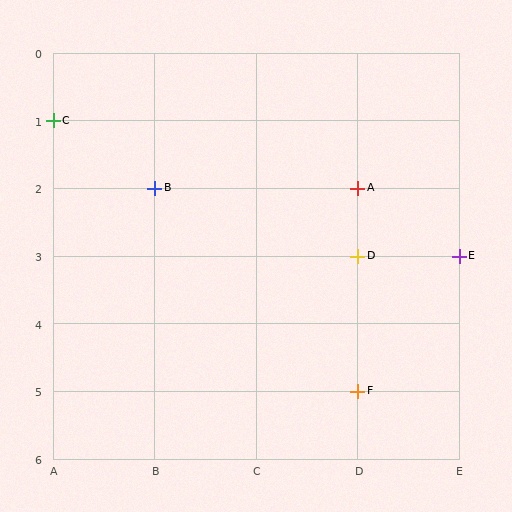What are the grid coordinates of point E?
Point E is at grid coordinates (E, 3).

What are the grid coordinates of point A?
Point A is at grid coordinates (D, 2).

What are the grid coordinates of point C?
Point C is at grid coordinates (A, 1).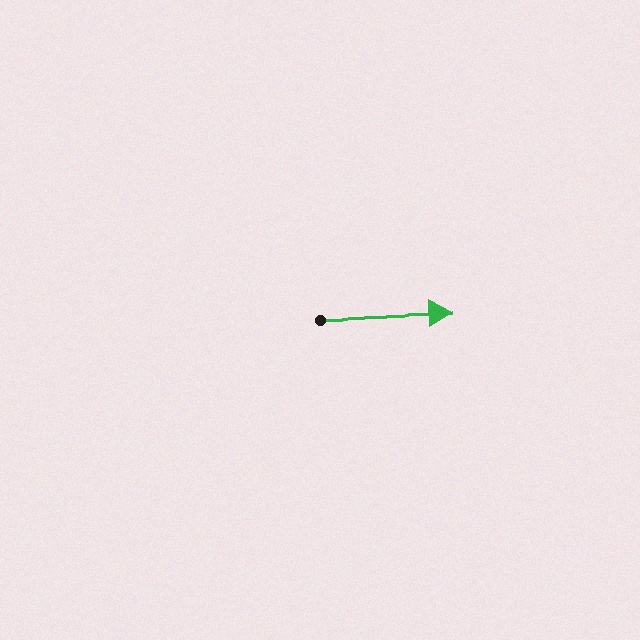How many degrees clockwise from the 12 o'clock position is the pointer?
Approximately 87 degrees.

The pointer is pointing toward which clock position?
Roughly 3 o'clock.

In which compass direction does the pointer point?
East.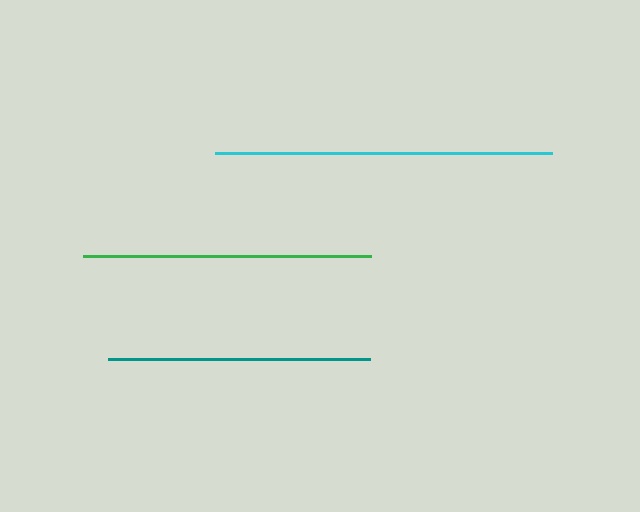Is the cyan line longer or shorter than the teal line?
The cyan line is longer than the teal line.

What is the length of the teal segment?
The teal segment is approximately 262 pixels long.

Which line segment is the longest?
The cyan line is the longest at approximately 337 pixels.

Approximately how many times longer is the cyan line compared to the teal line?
The cyan line is approximately 1.3 times the length of the teal line.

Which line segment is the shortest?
The teal line is the shortest at approximately 262 pixels.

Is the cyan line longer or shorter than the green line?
The cyan line is longer than the green line.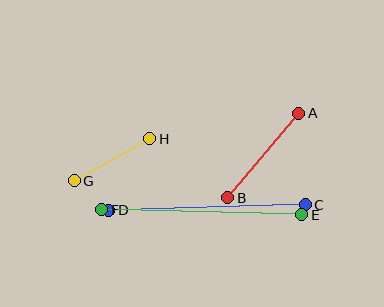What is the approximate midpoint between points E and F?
The midpoint is at approximately (202, 212) pixels.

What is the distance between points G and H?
The distance is approximately 86 pixels.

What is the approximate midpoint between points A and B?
The midpoint is at approximately (263, 155) pixels.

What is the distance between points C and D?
The distance is approximately 197 pixels.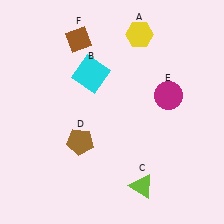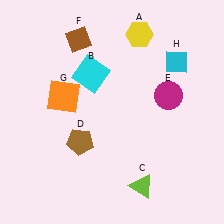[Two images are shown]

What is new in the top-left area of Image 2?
An orange square (G) was added in the top-left area of Image 2.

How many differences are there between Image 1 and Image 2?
There are 2 differences between the two images.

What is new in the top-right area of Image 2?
A cyan diamond (H) was added in the top-right area of Image 2.